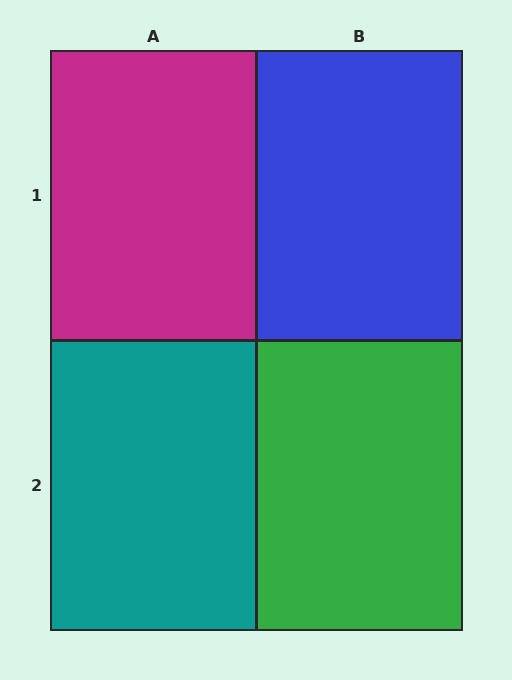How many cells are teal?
1 cell is teal.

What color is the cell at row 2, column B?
Green.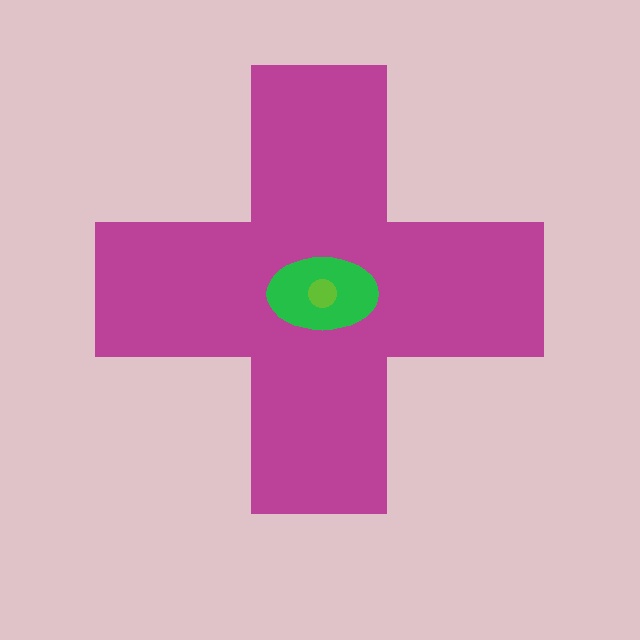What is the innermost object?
The lime circle.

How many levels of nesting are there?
3.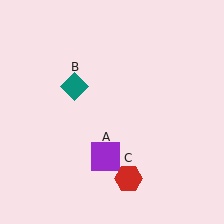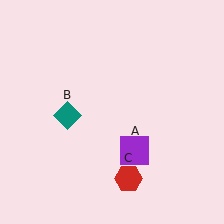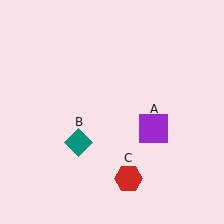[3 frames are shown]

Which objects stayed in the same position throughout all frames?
Red hexagon (object C) remained stationary.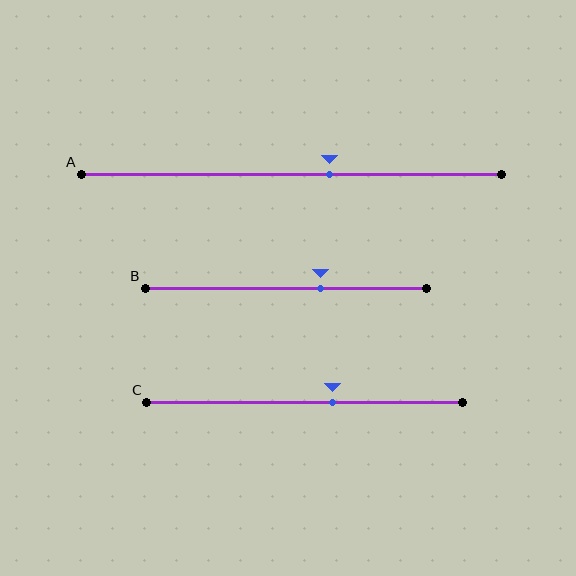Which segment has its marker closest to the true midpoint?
Segment C has its marker closest to the true midpoint.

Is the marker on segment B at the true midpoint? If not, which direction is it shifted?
No, the marker on segment B is shifted to the right by about 12% of the segment length.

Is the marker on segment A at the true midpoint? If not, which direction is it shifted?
No, the marker on segment A is shifted to the right by about 9% of the segment length.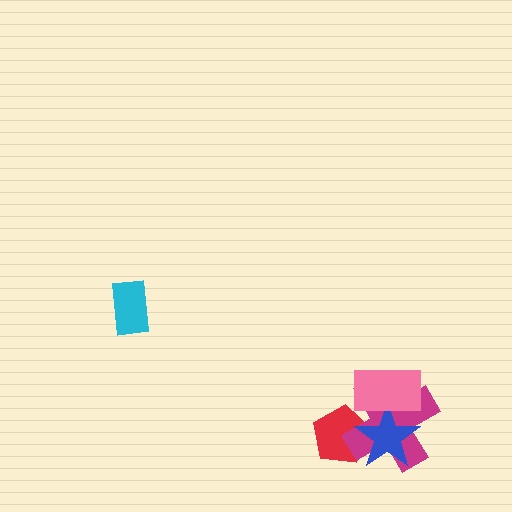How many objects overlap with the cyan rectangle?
0 objects overlap with the cyan rectangle.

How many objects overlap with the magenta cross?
3 objects overlap with the magenta cross.